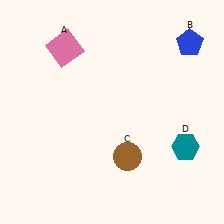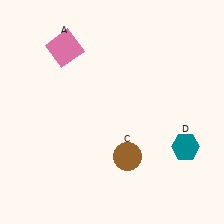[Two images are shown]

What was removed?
The blue pentagon (B) was removed in Image 2.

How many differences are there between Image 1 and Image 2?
There is 1 difference between the two images.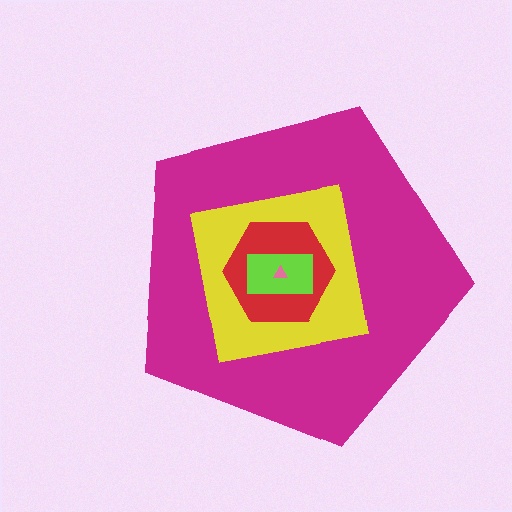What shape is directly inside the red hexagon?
The lime rectangle.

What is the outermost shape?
The magenta pentagon.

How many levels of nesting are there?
5.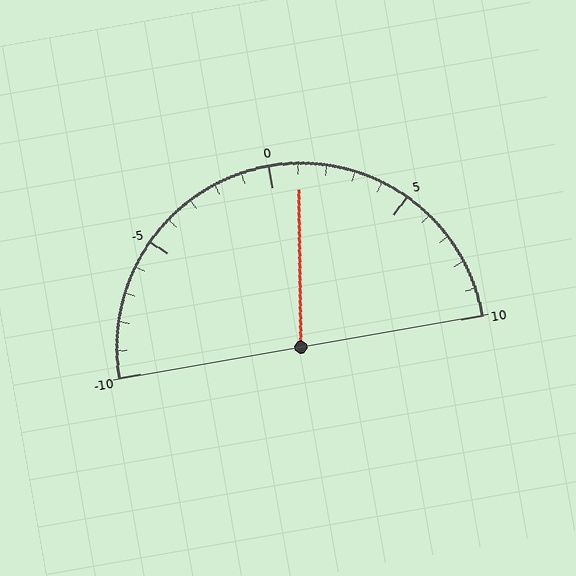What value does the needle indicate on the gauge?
The needle indicates approximately 1.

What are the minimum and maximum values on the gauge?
The gauge ranges from -10 to 10.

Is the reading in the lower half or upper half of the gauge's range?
The reading is in the upper half of the range (-10 to 10).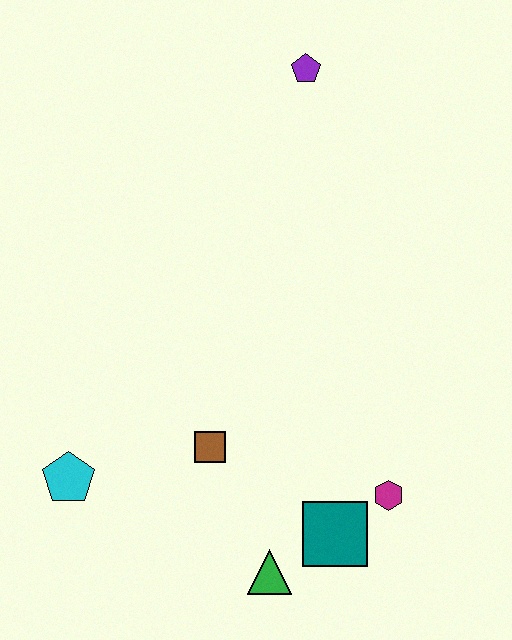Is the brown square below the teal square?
No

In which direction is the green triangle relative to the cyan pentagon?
The green triangle is to the right of the cyan pentagon.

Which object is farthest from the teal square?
The purple pentagon is farthest from the teal square.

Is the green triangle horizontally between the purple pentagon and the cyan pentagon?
Yes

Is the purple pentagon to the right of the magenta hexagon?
No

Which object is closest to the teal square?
The magenta hexagon is closest to the teal square.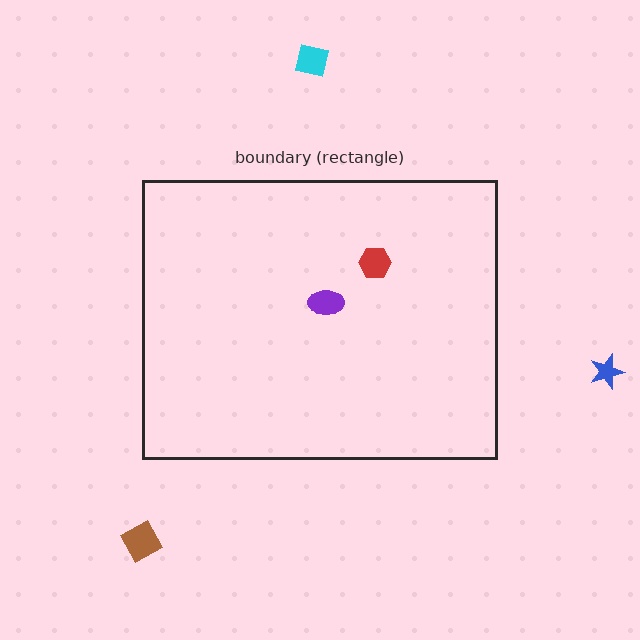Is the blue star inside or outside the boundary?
Outside.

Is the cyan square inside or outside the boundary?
Outside.